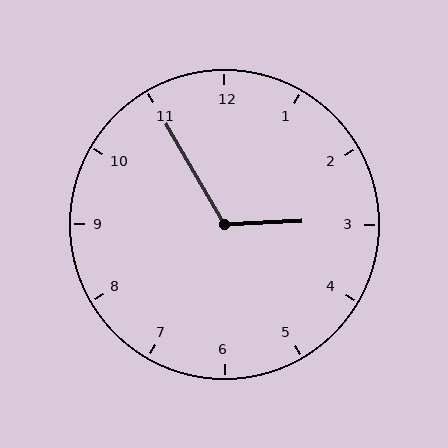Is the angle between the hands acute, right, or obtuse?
It is obtuse.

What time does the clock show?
2:55.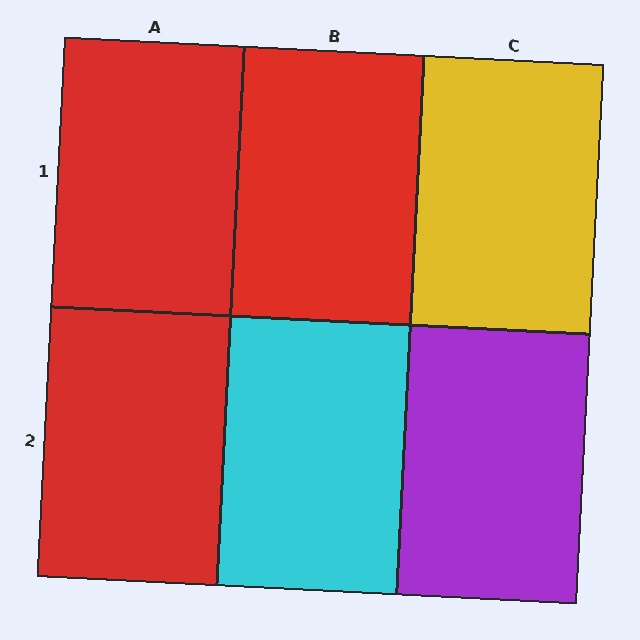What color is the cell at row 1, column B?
Red.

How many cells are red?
3 cells are red.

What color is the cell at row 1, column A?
Red.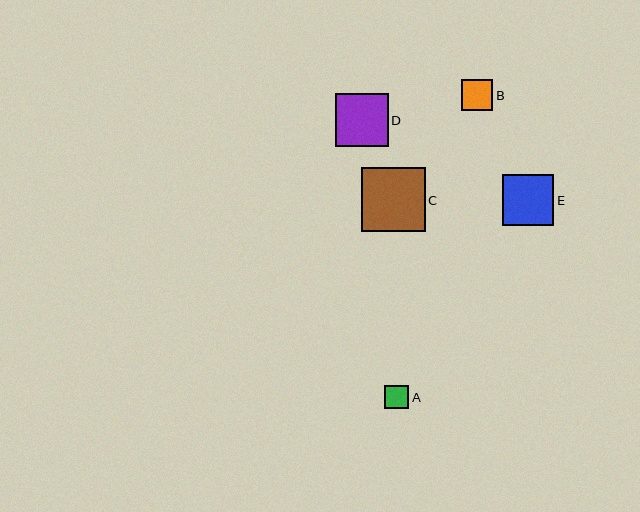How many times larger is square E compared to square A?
Square E is approximately 2.2 times the size of square A.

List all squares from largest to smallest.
From largest to smallest: C, D, E, B, A.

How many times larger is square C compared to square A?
Square C is approximately 2.7 times the size of square A.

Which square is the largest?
Square C is the largest with a size of approximately 64 pixels.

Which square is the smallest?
Square A is the smallest with a size of approximately 24 pixels.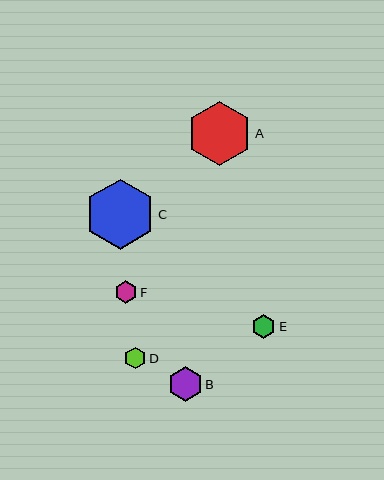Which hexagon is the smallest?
Hexagon D is the smallest with a size of approximately 22 pixels.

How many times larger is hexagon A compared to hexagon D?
Hexagon A is approximately 3.0 times the size of hexagon D.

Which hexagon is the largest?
Hexagon C is the largest with a size of approximately 70 pixels.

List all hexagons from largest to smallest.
From largest to smallest: C, A, B, E, F, D.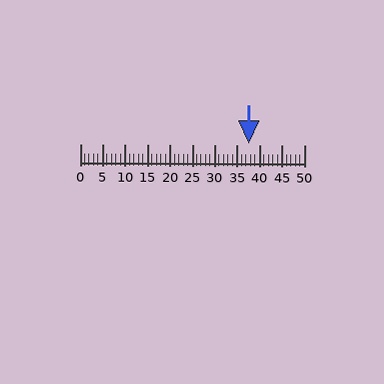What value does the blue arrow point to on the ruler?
The blue arrow points to approximately 38.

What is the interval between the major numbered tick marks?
The major tick marks are spaced 5 units apart.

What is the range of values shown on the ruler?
The ruler shows values from 0 to 50.